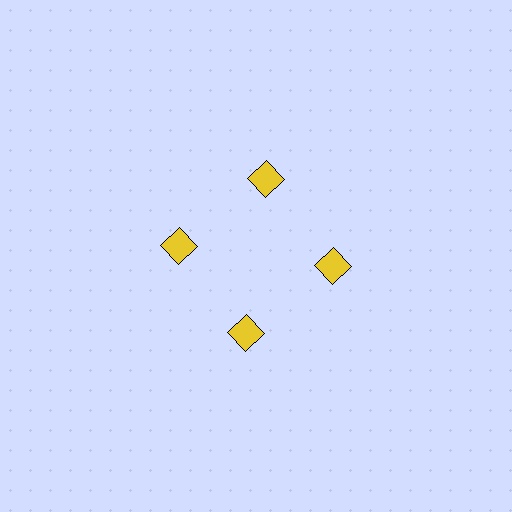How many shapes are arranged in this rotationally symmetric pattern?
There are 4 shapes, arranged in 4 groups of 1.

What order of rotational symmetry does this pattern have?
This pattern has 4-fold rotational symmetry.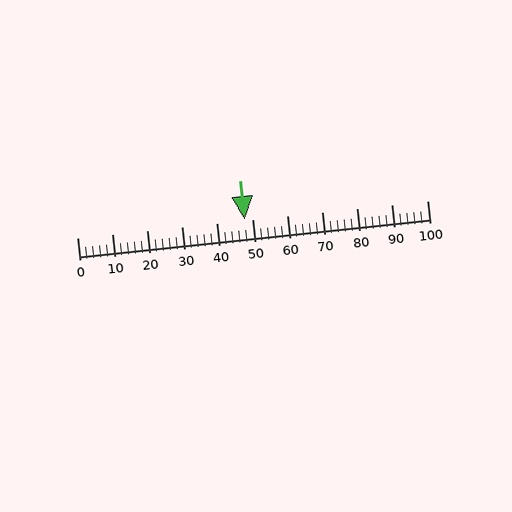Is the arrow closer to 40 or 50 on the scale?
The arrow is closer to 50.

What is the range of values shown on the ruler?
The ruler shows values from 0 to 100.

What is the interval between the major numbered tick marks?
The major tick marks are spaced 10 units apart.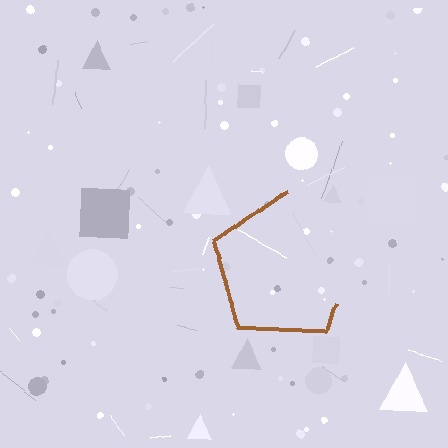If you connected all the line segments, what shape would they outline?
They would outline a pentagon.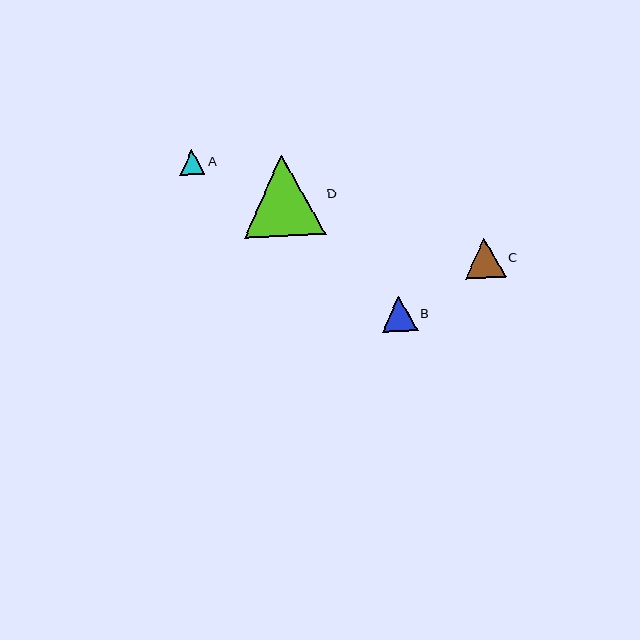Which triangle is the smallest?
Triangle A is the smallest with a size of approximately 25 pixels.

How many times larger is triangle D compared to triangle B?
Triangle D is approximately 2.3 times the size of triangle B.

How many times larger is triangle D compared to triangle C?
Triangle D is approximately 2.0 times the size of triangle C.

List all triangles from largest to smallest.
From largest to smallest: D, C, B, A.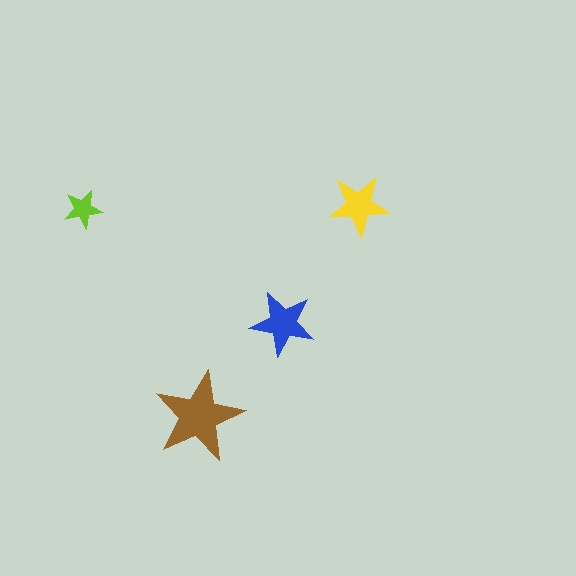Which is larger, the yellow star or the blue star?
The blue one.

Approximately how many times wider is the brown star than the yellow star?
About 1.5 times wider.